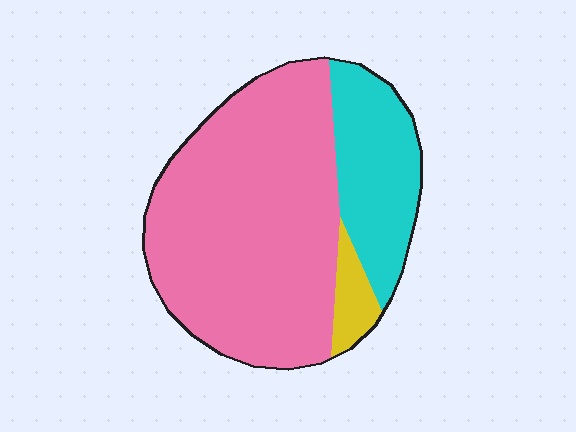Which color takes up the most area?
Pink, at roughly 70%.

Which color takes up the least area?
Yellow, at roughly 5%.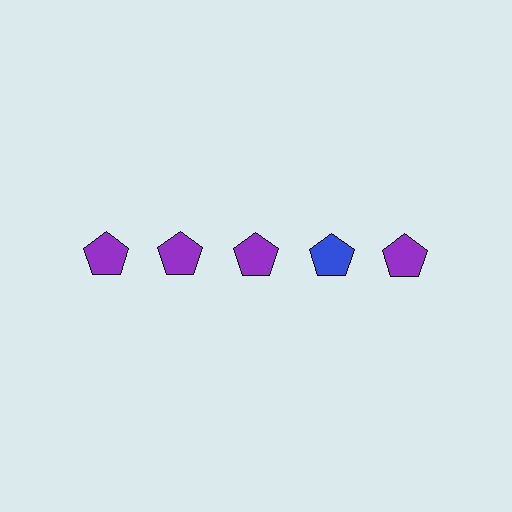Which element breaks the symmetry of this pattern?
The blue pentagon in the top row, second from right column breaks the symmetry. All other shapes are purple pentagons.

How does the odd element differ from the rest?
It has a different color: blue instead of purple.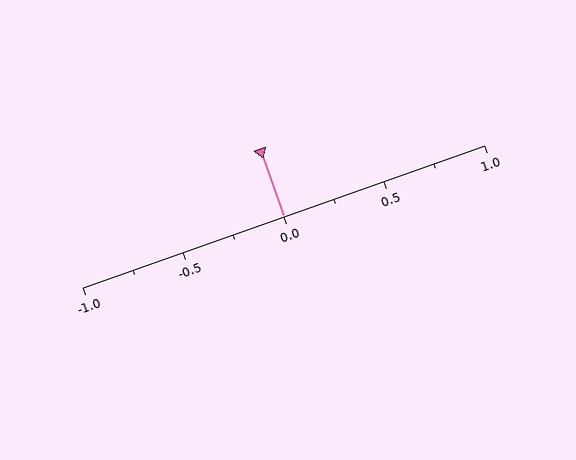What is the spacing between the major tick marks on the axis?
The major ticks are spaced 0.5 apart.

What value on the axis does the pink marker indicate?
The marker indicates approximately 0.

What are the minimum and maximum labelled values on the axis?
The axis runs from -1.0 to 1.0.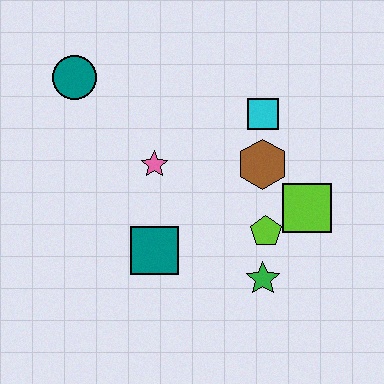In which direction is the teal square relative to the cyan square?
The teal square is below the cyan square.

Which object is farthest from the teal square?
The teal circle is farthest from the teal square.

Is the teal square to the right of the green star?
No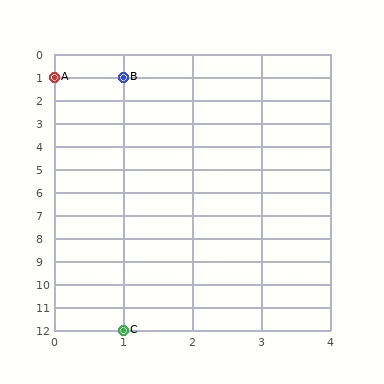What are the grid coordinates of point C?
Point C is at grid coordinates (1, 12).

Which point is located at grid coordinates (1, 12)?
Point C is at (1, 12).